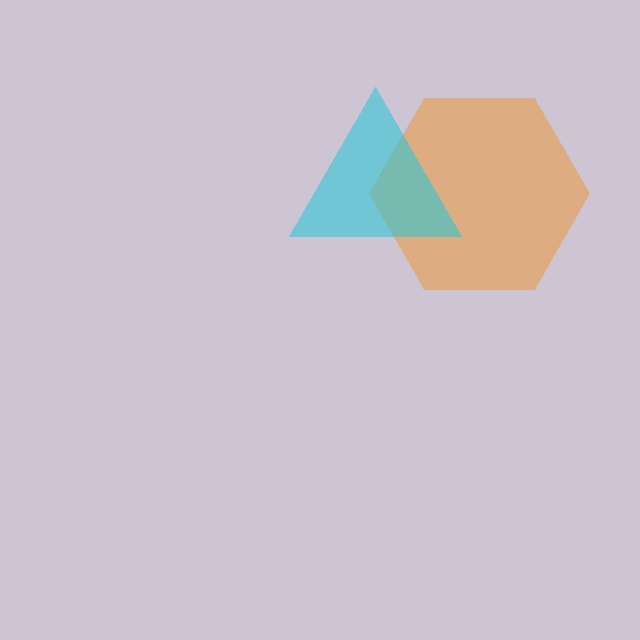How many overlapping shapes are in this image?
There are 2 overlapping shapes in the image.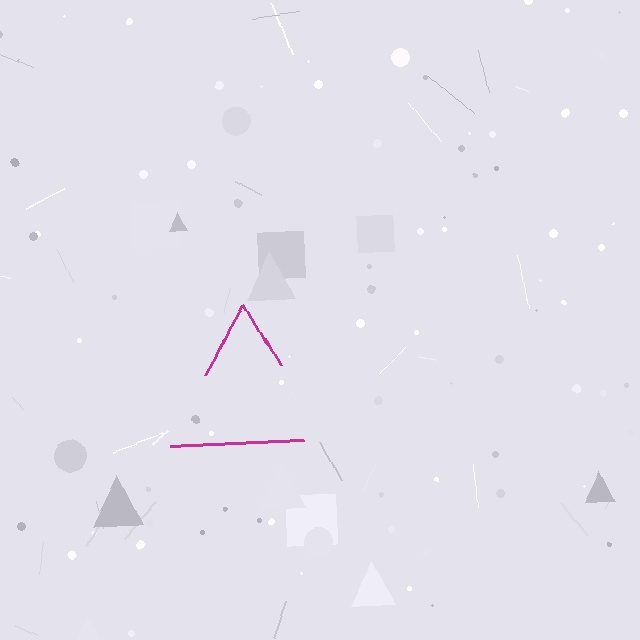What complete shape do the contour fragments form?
The contour fragments form a triangle.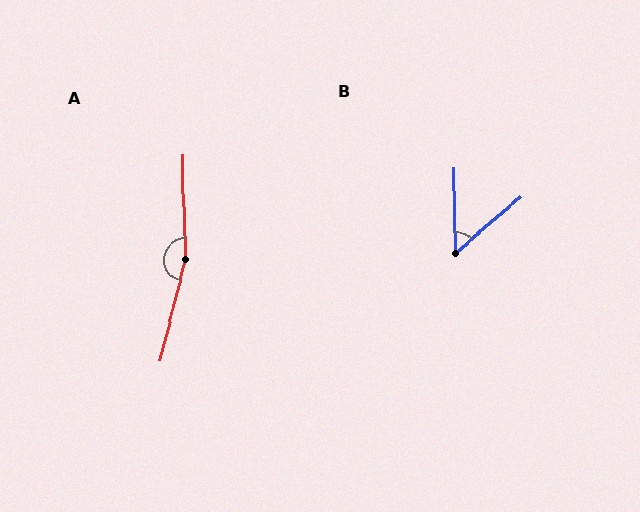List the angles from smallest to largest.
B (50°), A (164°).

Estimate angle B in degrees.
Approximately 50 degrees.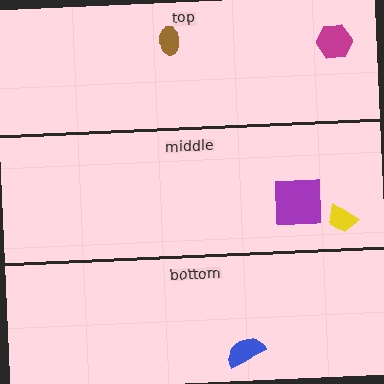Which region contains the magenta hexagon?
The top region.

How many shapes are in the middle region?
2.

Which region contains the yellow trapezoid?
The middle region.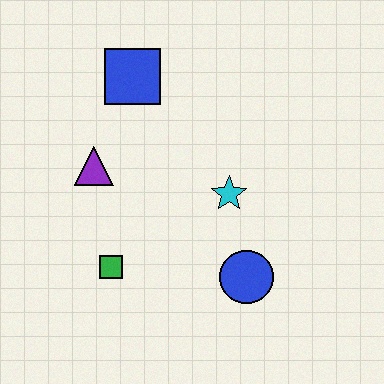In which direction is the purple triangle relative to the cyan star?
The purple triangle is to the left of the cyan star.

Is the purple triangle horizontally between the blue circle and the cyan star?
No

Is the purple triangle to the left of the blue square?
Yes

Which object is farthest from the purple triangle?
The blue circle is farthest from the purple triangle.